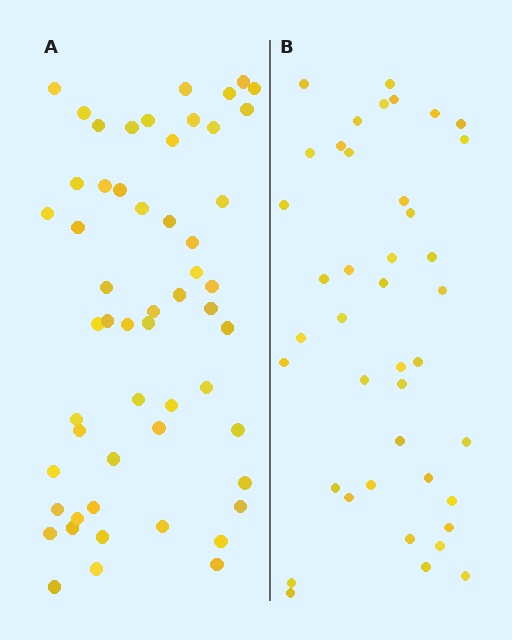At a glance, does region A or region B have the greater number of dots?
Region A (the left region) has more dots.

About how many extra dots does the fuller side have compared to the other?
Region A has approximately 15 more dots than region B.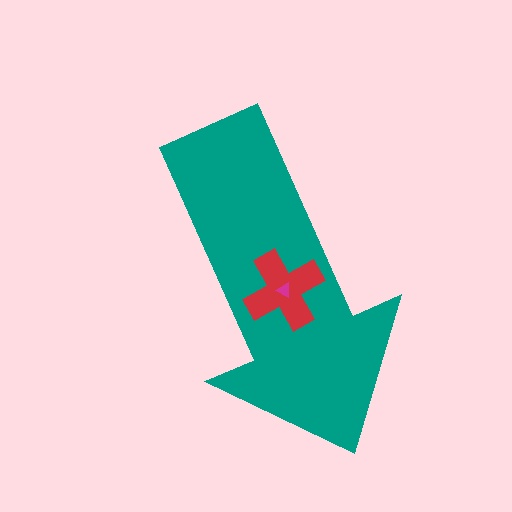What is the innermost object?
The magenta triangle.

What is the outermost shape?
The teal arrow.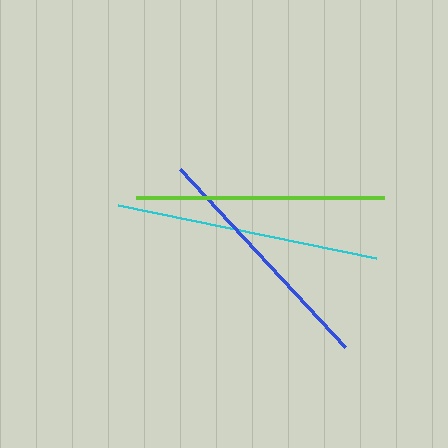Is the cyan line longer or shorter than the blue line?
The cyan line is longer than the blue line.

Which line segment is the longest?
The cyan line is the longest at approximately 263 pixels.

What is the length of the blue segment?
The blue segment is approximately 243 pixels long.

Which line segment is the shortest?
The blue line is the shortest at approximately 243 pixels.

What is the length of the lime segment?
The lime segment is approximately 248 pixels long.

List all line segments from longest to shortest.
From longest to shortest: cyan, lime, blue.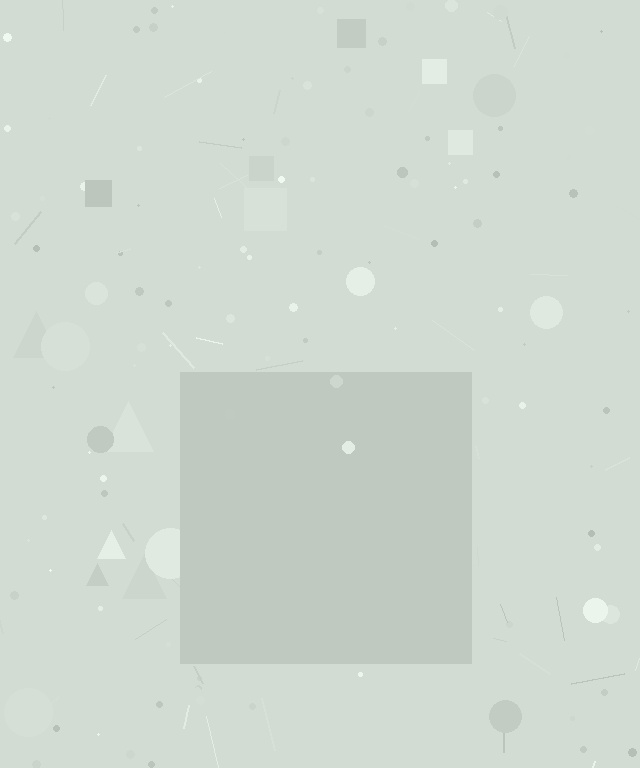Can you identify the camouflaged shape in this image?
The camouflaged shape is a square.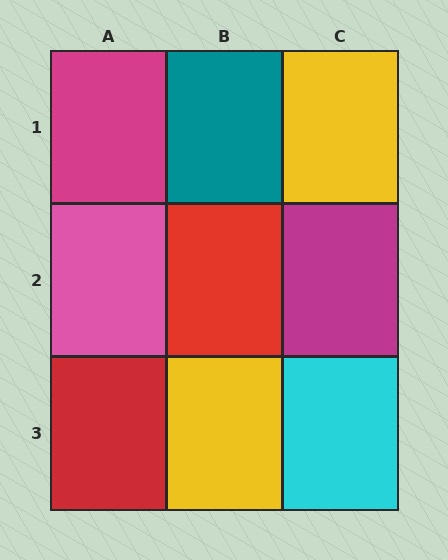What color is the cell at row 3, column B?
Yellow.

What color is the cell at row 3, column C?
Cyan.